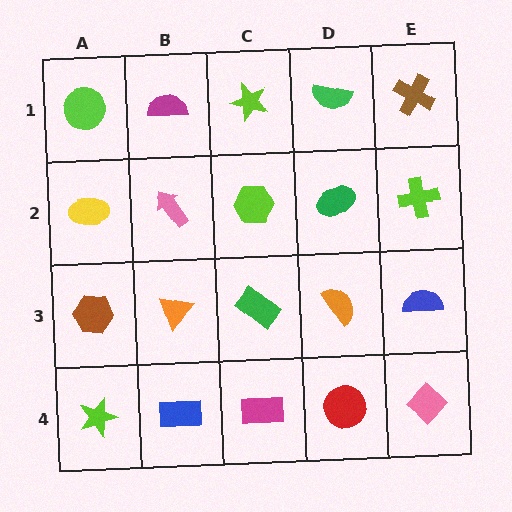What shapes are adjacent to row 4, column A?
A brown hexagon (row 3, column A), a blue rectangle (row 4, column B).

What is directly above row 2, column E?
A brown cross.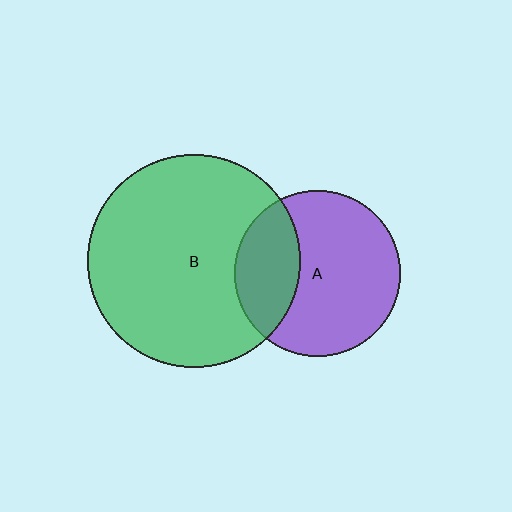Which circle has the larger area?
Circle B (green).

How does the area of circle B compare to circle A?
Approximately 1.6 times.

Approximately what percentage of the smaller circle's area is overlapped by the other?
Approximately 30%.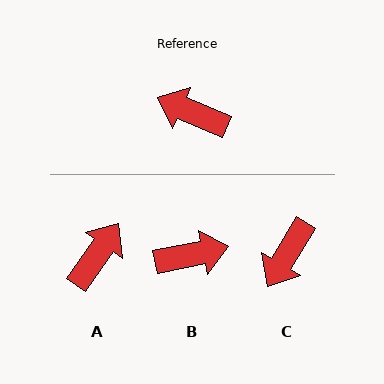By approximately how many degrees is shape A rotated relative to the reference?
Approximately 102 degrees clockwise.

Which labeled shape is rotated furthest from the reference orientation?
B, about 145 degrees away.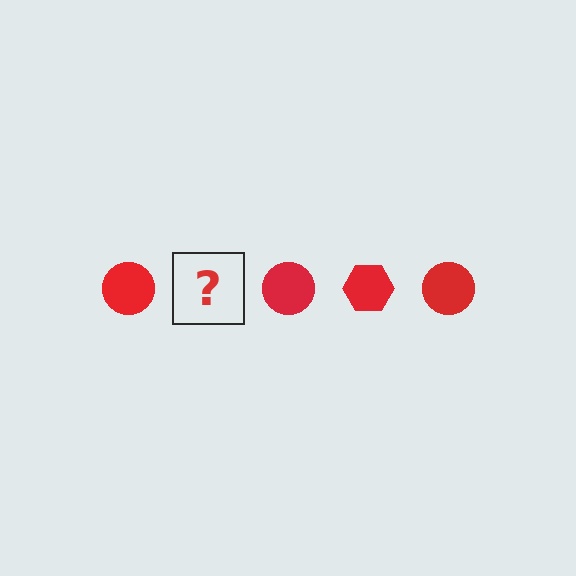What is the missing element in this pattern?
The missing element is a red hexagon.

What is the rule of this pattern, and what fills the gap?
The rule is that the pattern cycles through circle, hexagon shapes in red. The gap should be filled with a red hexagon.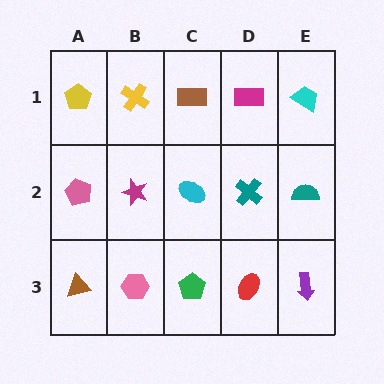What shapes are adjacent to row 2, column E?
A cyan trapezoid (row 1, column E), a purple arrow (row 3, column E), a teal cross (row 2, column D).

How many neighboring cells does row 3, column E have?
2.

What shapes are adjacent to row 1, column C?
A cyan ellipse (row 2, column C), a yellow cross (row 1, column B), a magenta rectangle (row 1, column D).